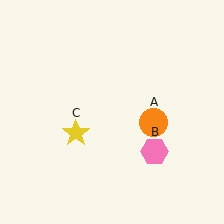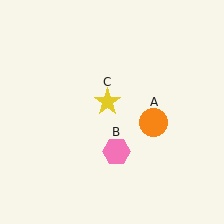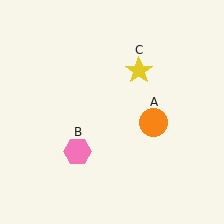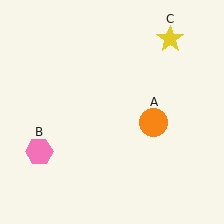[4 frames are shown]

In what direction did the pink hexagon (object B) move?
The pink hexagon (object B) moved left.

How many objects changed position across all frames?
2 objects changed position: pink hexagon (object B), yellow star (object C).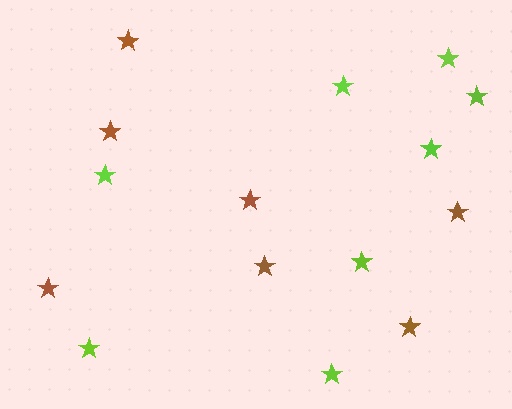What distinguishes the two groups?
There are 2 groups: one group of lime stars (8) and one group of brown stars (7).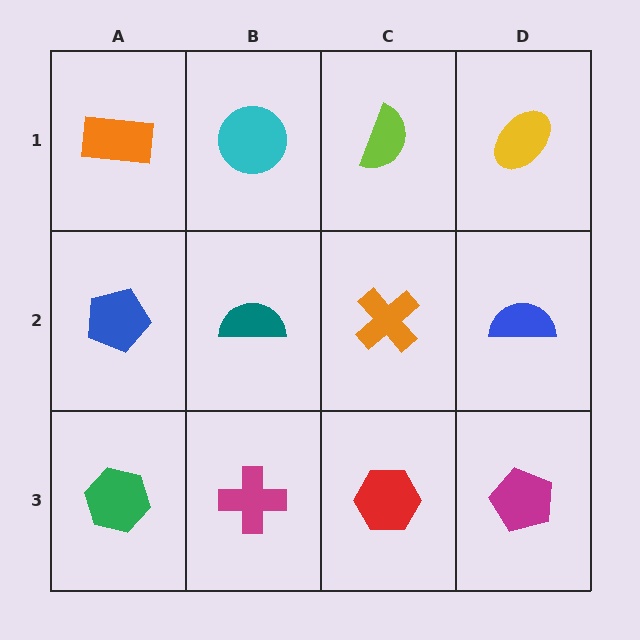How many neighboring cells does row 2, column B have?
4.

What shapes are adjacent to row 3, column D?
A blue semicircle (row 2, column D), a red hexagon (row 3, column C).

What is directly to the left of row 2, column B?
A blue pentagon.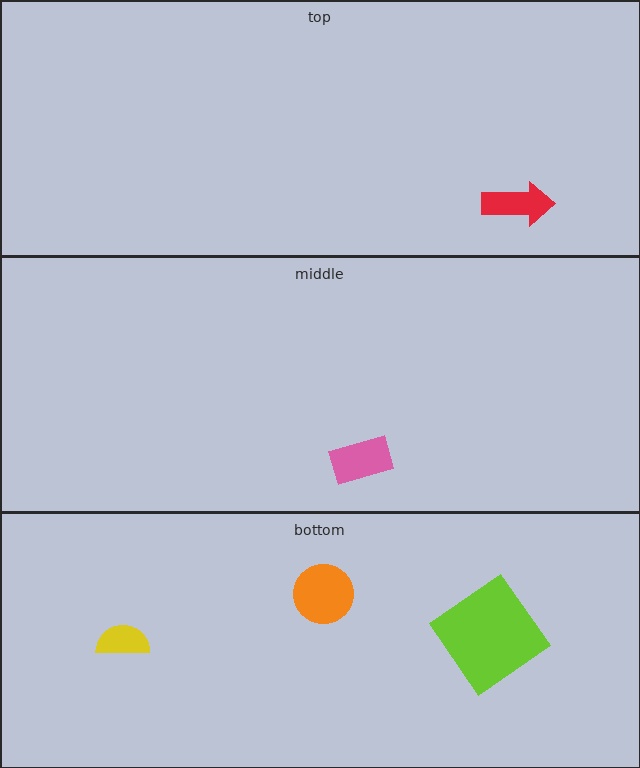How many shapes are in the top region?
1.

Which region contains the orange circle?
The bottom region.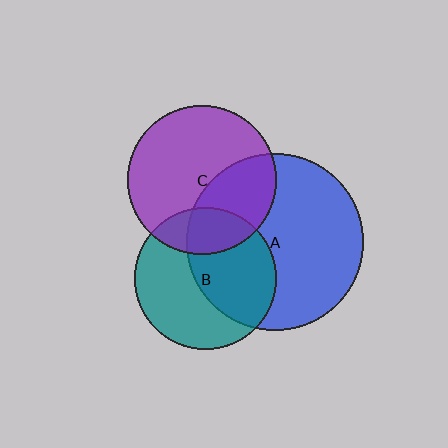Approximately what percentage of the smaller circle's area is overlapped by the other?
Approximately 20%.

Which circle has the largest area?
Circle A (blue).